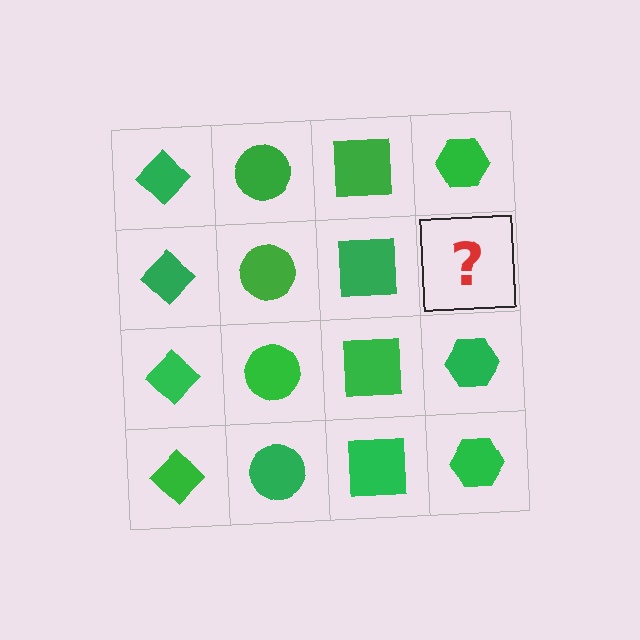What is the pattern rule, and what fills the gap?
The rule is that each column has a consistent shape. The gap should be filled with a green hexagon.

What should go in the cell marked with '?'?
The missing cell should contain a green hexagon.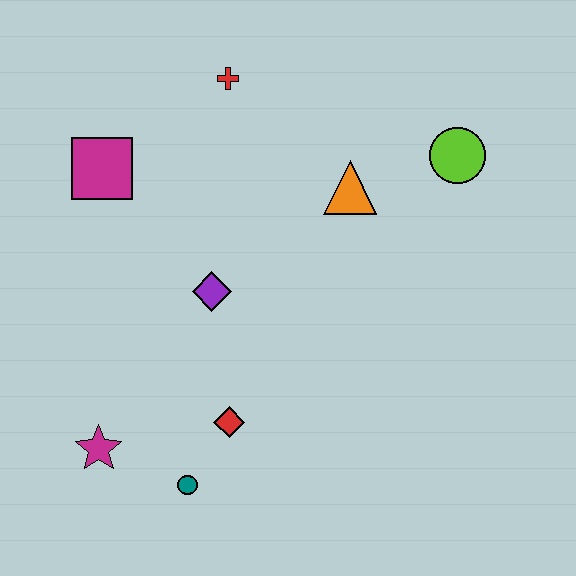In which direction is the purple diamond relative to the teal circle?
The purple diamond is above the teal circle.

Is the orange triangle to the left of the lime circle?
Yes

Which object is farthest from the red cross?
The teal circle is farthest from the red cross.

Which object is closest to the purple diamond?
The red diamond is closest to the purple diamond.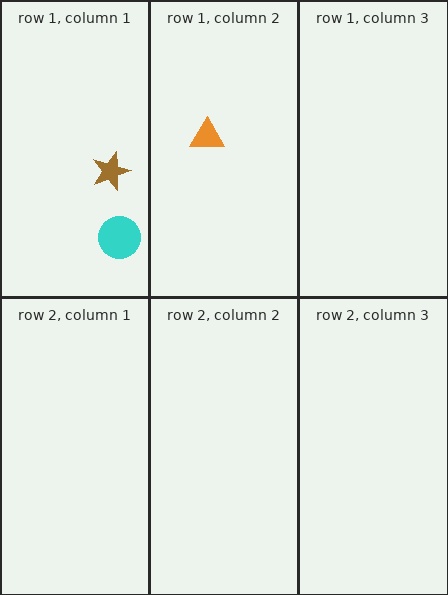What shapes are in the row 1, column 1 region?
The brown star, the cyan circle.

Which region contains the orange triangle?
The row 1, column 2 region.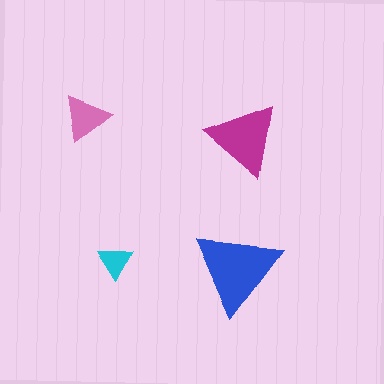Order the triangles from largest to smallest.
the blue one, the magenta one, the pink one, the cyan one.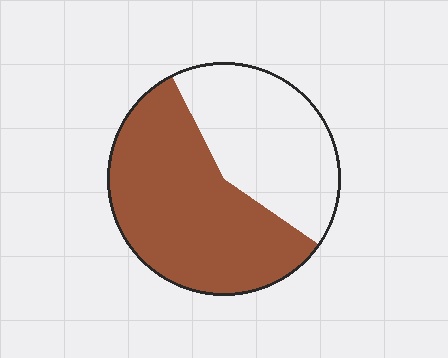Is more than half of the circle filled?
Yes.